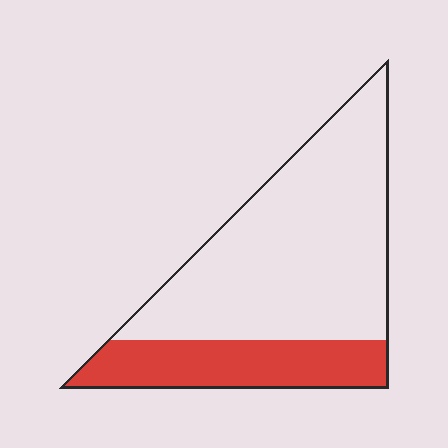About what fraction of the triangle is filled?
About one quarter (1/4).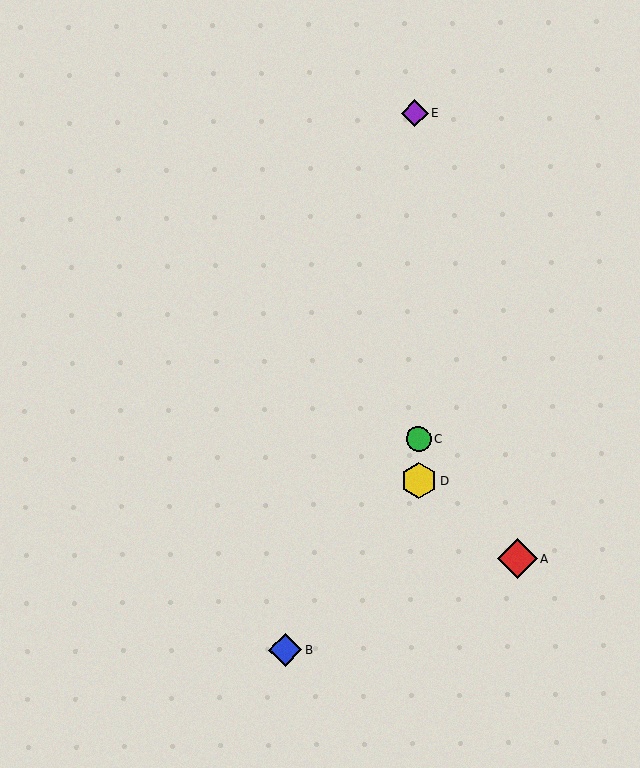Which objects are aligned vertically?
Objects C, D, E are aligned vertically.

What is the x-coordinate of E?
Object E is at x≈415.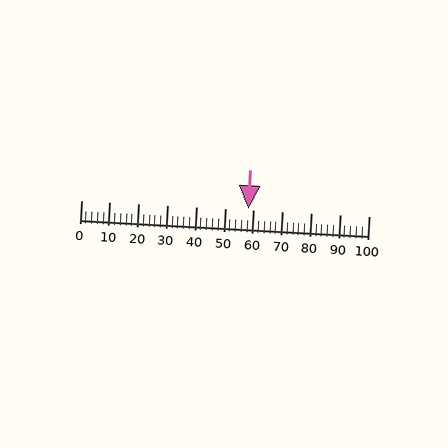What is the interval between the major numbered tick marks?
The major tick marks are spaced 10 units apart.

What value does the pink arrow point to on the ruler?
The pink arrow points to approximately 58.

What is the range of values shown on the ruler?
The ruler shows values from 0 to 100.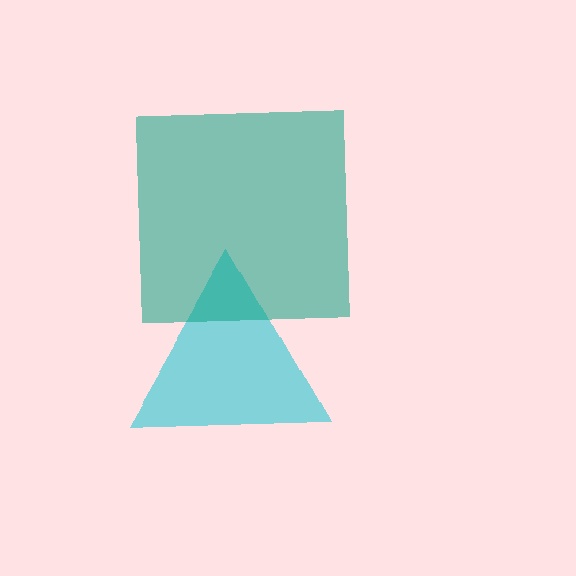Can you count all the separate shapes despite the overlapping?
Yes, there are 2 separate shapes.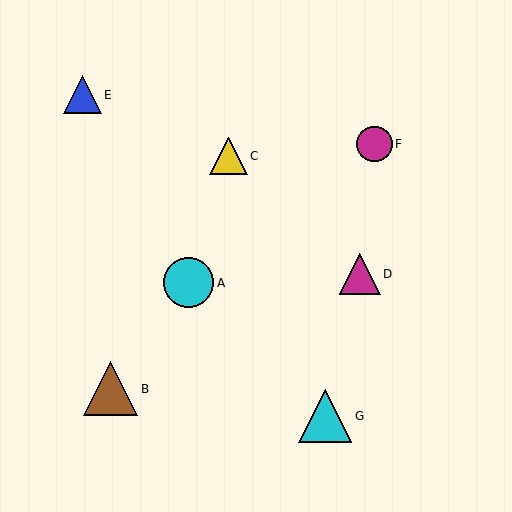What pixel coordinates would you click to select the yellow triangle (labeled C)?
Click at (229, 156) to select the yellow triangle C.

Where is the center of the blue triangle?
The center of the blue triangle is at (83, 95).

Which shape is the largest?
The brown triangle (labeled B) is the largest.